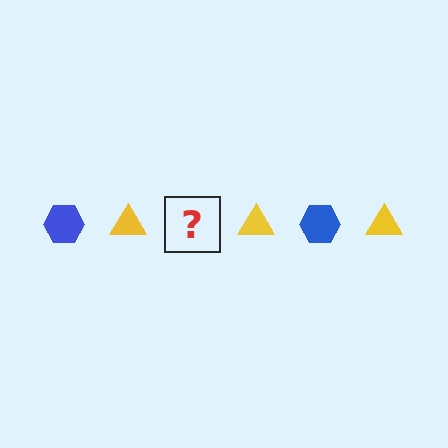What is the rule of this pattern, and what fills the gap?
The rule is that the pattern alternates between blue hexagon and yellow triangle. The gap should be filled with a blue hexagon.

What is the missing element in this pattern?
The missing element is a blue hexagon.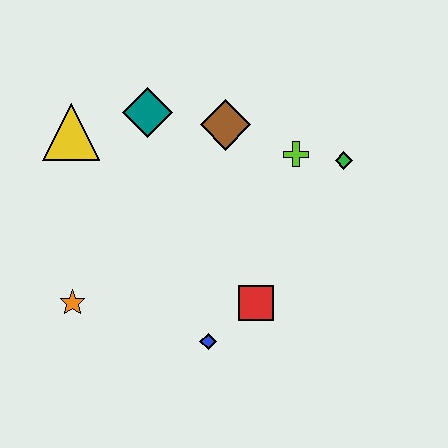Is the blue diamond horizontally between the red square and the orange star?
Yes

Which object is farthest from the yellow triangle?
The green diamond is farthest from the yellow triangle.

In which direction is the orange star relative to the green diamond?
The orange star is to the left of the green diamond.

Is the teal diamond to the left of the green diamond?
Yes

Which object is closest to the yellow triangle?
The teal diamond is closest to the yellow triangle.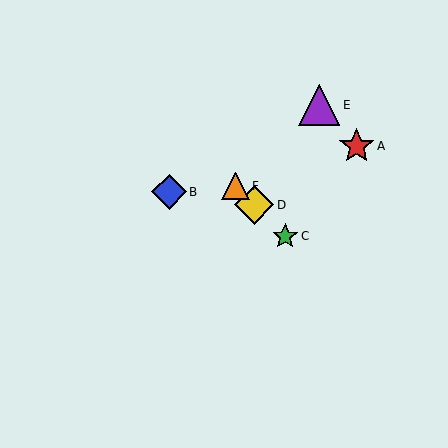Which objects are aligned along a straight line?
Objects C, D, F are aligned along a straight line.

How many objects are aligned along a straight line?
3 objects (C, D, F) are aligned along a straight line.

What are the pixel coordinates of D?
Object D is at (254, 205).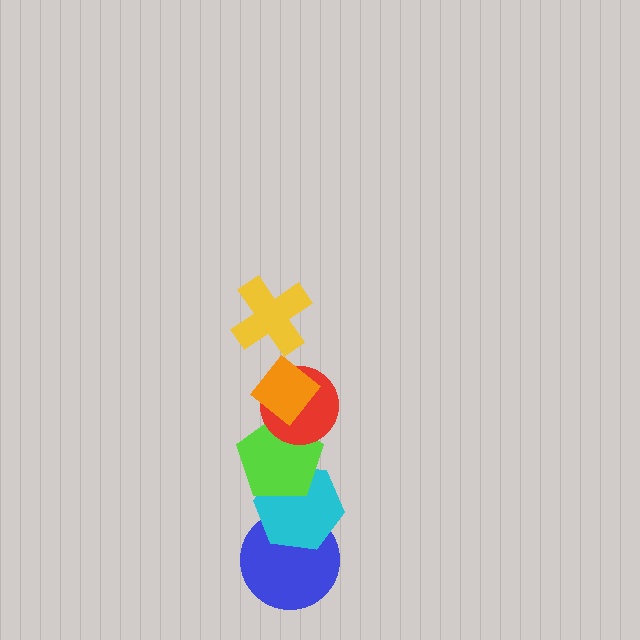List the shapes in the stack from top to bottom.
From top to bottom: the yellow cross, the orange diamond, the red circle, the lime pentagon, the cyan hexagon, the blue circle.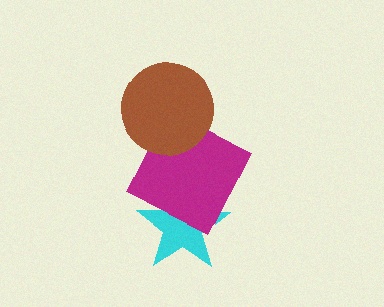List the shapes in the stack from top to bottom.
From top to bottom: the brown circle, the magenta square, the cyan star.